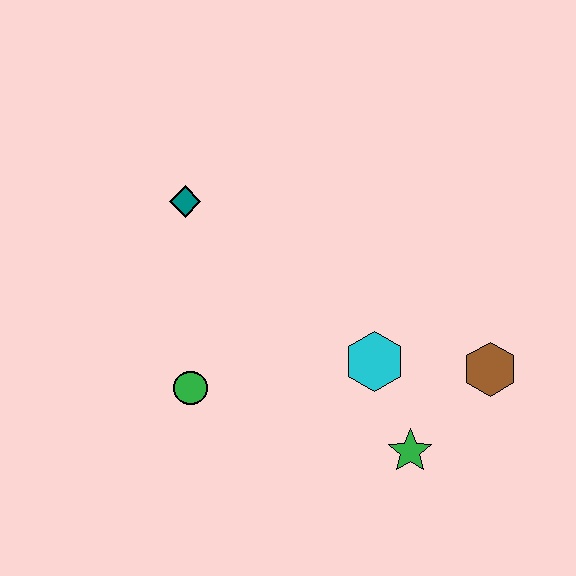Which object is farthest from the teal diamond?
The brown hexagon is farthest from the teal diamond.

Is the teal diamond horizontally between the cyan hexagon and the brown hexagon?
No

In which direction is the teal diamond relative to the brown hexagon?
The teal diamond is to the left of the brown hexagon.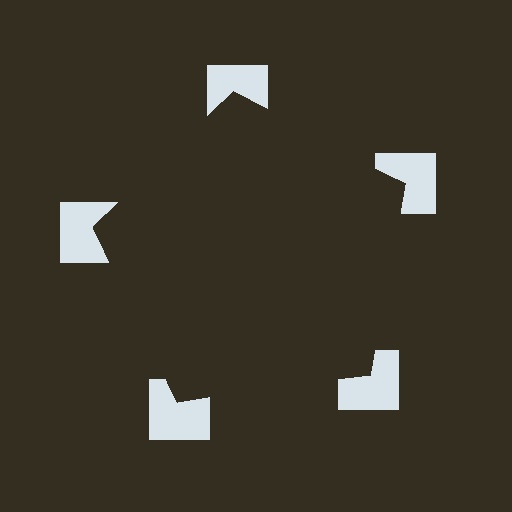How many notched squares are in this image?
There are 5 — one at each vertex of the illusory pentagon.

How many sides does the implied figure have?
5 sides.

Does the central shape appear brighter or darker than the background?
It typically appears slightly darker than the background, even though no actual brightness change is drawn.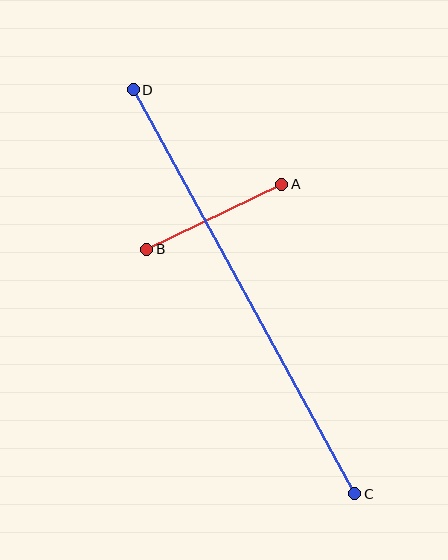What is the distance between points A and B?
The distance is approximately 150 pixels.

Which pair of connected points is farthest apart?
Points C and D are farthest apart.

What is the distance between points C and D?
The distance is approximately 461 pixels.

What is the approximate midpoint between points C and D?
The midpoint is at approximately (244, 292) pixels.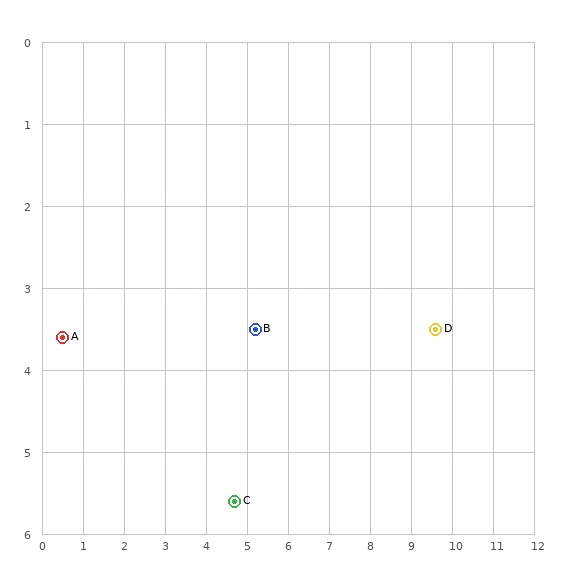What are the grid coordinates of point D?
Point D is at approximately (9.6, 3.5).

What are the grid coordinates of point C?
Point C is at approximately (4.7, 5.6).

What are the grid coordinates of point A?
Point A is at approximately (0.5, 3.6).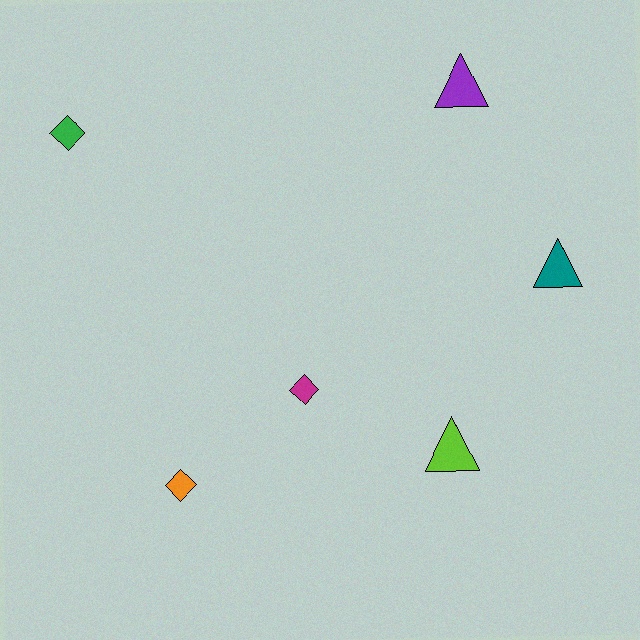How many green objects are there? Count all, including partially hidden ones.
There is 1 green object.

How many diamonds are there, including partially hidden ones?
There are 3 diamonds.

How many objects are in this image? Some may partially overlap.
There are 6 objects.